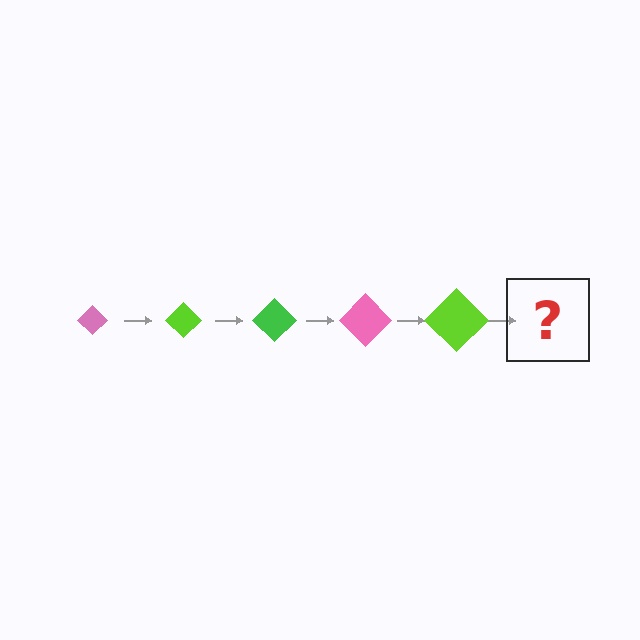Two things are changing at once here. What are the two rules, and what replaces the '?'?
The two rules are that the diamond grows larger each step and the color cycles through pink, lime, and green. The '?' should be a green diamond, larger than the previous one.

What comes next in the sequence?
The next element should be a green diamond, larger than the previous one.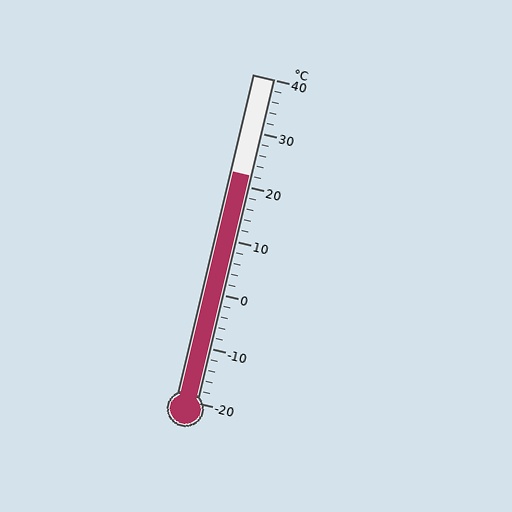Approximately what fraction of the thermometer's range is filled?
The thermometer is filled to approximately 70% of its range.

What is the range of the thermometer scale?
The thermometer scale ranges from -20°C to 40°C.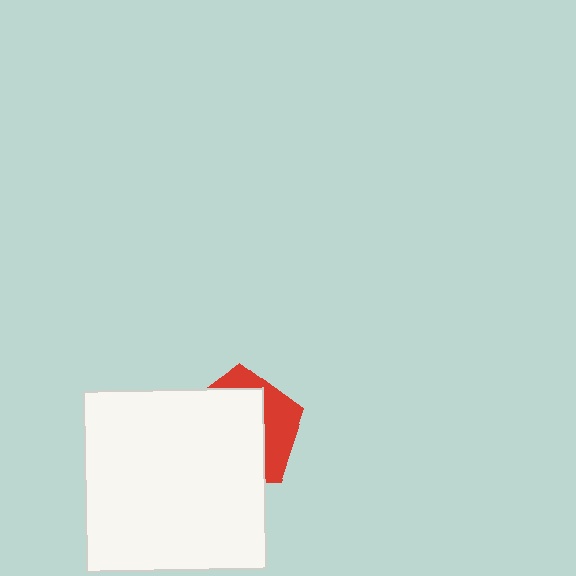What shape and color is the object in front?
The object in front is a white square.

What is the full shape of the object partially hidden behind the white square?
The partially hidden object is a red pentagon.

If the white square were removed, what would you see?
You would see the complete red pentagon.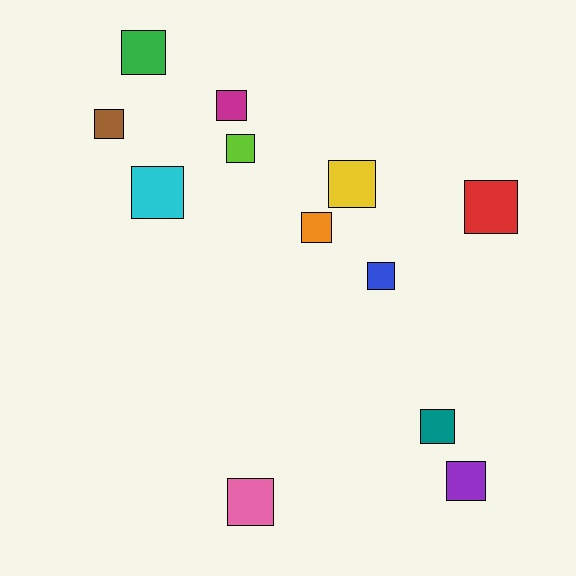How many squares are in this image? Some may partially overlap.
There are 12 squares.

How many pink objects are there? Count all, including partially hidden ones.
There is 1 pink object.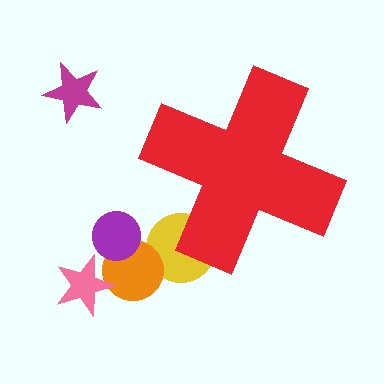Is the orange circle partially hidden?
No, the orange circle is fully visible.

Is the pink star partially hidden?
No, the pink star is fully visible.